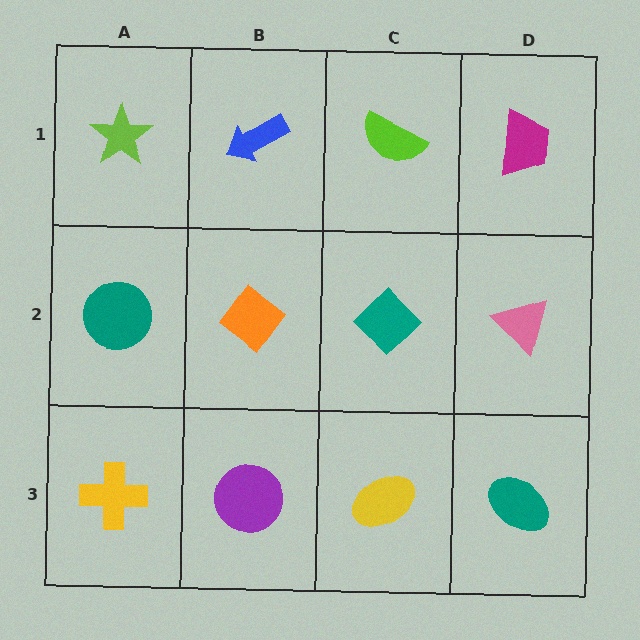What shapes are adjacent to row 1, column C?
A teal diamond (row 2, column C), a blue arrow (row 1, column B), a magenta trapezoid (row 1, column D).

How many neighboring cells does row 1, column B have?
3.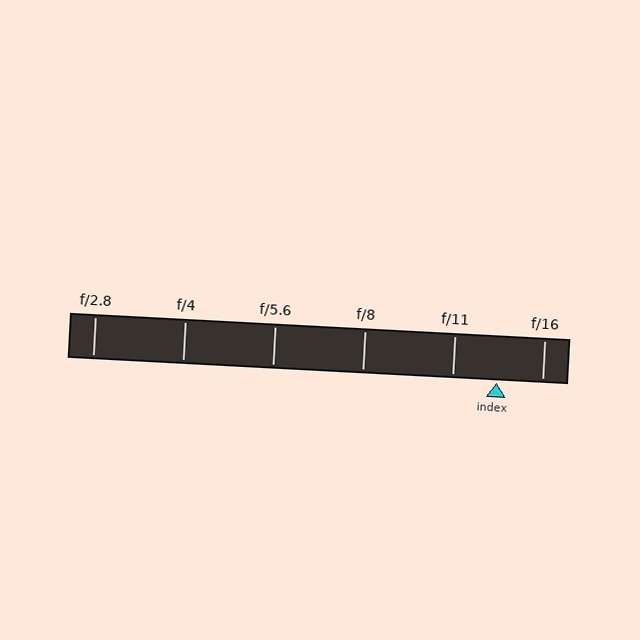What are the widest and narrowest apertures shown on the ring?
The widest aperture shown is f/2.8 and the narrowest is f/16.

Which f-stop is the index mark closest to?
The index mark is closest to f/11.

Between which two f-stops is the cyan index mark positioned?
The index mark is between f/11 and f/16.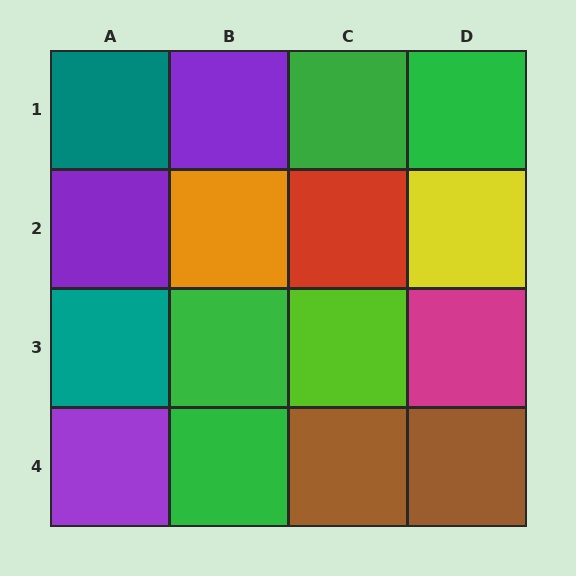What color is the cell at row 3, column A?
Teal.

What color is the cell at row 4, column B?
Green.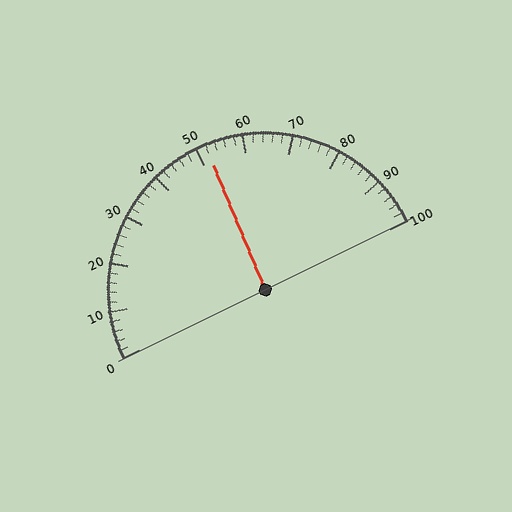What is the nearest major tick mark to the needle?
The nearest major tick mark is 50.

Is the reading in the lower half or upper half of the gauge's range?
The reading is in the upper half of the range (0 to 100).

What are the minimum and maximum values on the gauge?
The gauge ranges from 0 to 100.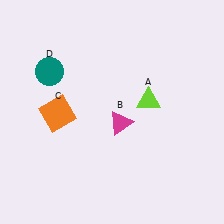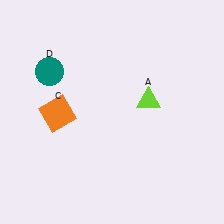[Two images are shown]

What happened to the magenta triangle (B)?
The magenta triangle (B) was removed in Image 2. It was in the bottom-right area of Image 1.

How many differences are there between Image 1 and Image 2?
There is 1 difference between the two images.